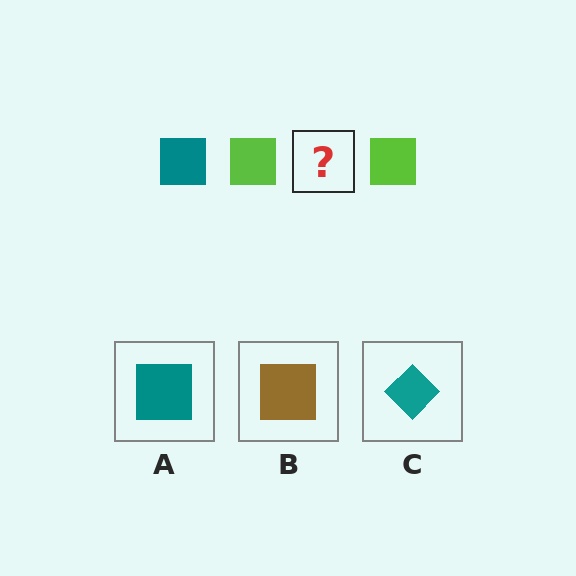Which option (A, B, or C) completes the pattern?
A.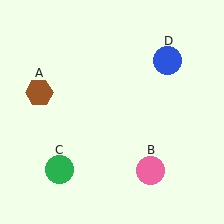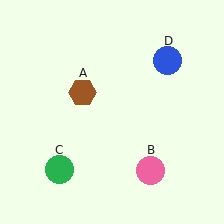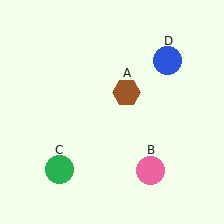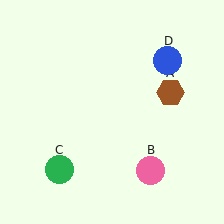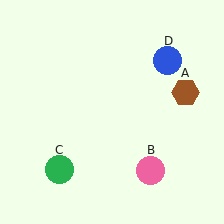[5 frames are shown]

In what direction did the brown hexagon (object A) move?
The brown hexagon (object A) moved right.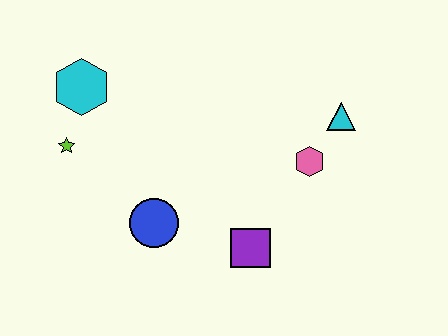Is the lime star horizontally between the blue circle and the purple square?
No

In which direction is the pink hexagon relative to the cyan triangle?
The pink hexagon is below the cyan triangle.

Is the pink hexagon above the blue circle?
Yes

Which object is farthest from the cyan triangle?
The lime star is farthest from the cyan triangle.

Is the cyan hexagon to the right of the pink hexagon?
No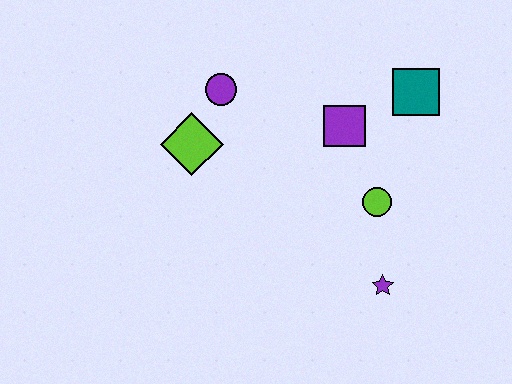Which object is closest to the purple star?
The lime circle is closest to the purple star.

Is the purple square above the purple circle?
No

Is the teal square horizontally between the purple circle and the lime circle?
No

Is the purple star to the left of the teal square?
Yes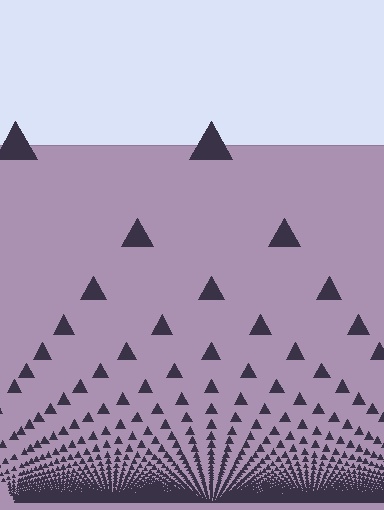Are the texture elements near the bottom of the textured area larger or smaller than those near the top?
Smaller. The gradient is inverted — elements near the bottom are smaller and denser.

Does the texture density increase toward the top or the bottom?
Density increases toward the bottom.